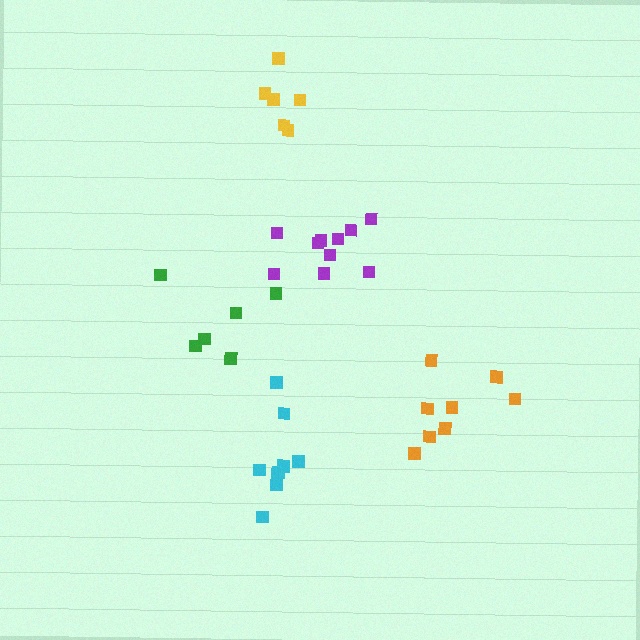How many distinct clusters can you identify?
There are 5 distinct clusters.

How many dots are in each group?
Group 1: 8 dots, Group 2: 6 dots, Group 3: 9 dots, Group 4: 6 dots, Group 5: 10 dots (39 total).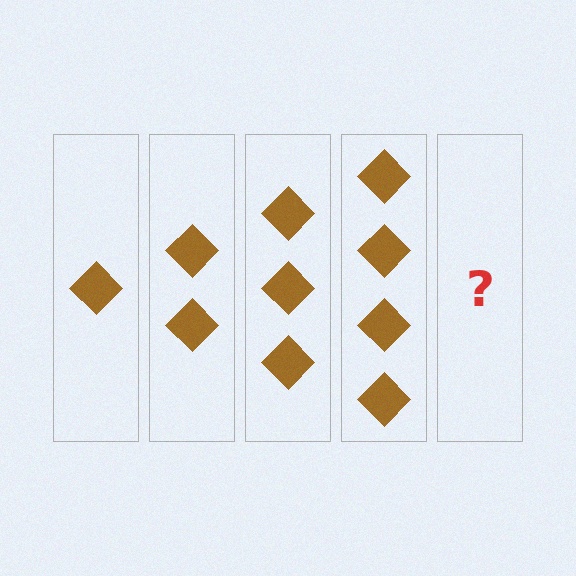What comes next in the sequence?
The next element should be 5 diamonds.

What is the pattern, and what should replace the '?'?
The pattern is that each step adds one more diamond. The '?' should be 5 diamonds.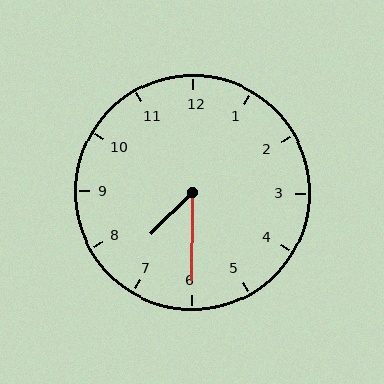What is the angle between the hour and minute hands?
Approximately 45 degrees.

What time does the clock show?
7:30.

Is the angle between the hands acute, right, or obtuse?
It is acute.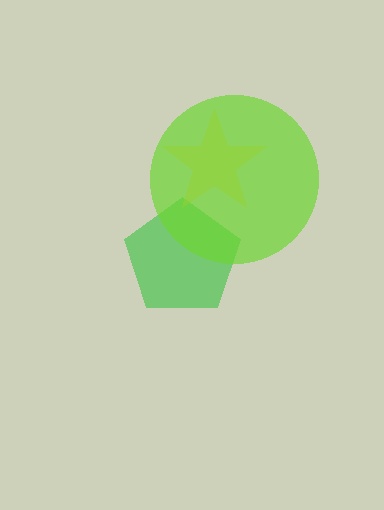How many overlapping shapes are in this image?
There are 3 overlapping shapes in the image.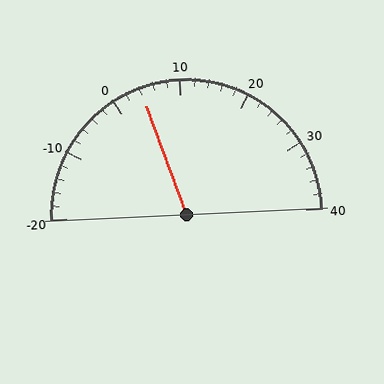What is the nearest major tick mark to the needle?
The nearest major tick mark is 0.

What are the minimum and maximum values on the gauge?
The gauge ranges from -20 to 40.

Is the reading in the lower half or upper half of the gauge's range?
The reading is in the lower half of the range (-20 to 40).